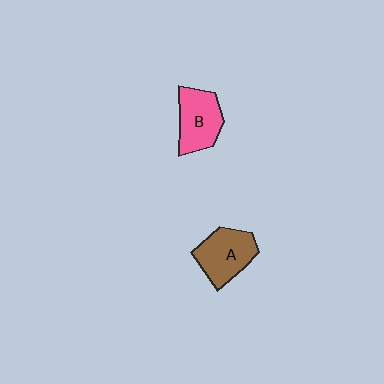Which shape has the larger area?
Shape A (brown).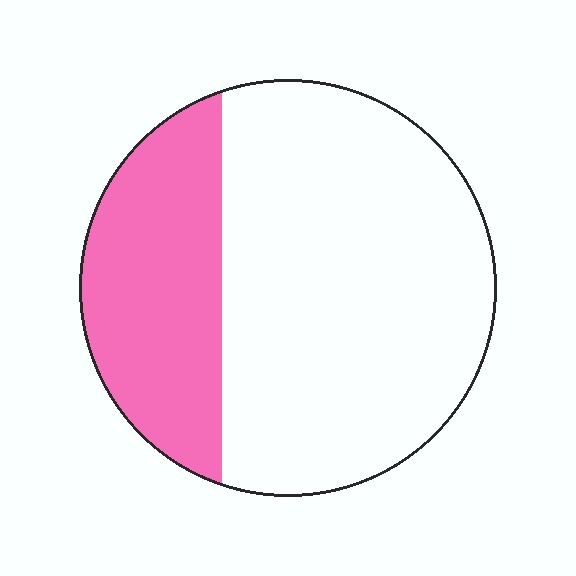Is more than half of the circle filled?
No.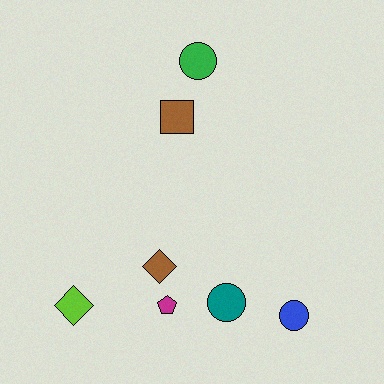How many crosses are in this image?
There are no crosses.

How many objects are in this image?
There are 7 objects.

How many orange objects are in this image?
There are no orange objects.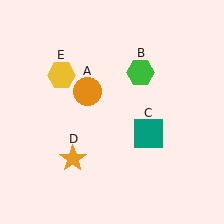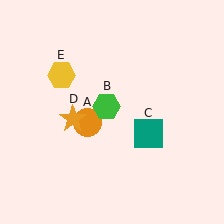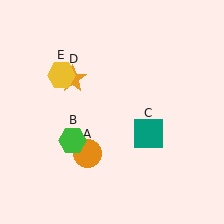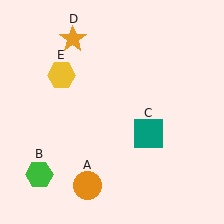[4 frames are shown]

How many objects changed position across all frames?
3 objects changed position: orange circle (object A), green hexagon (object B), orange star (object D).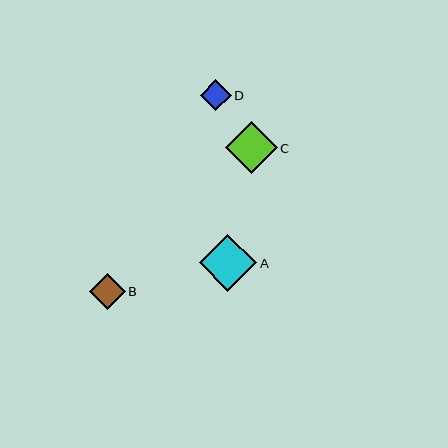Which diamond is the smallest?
Diamond D is the smallest with a size of approximately 31 pixels.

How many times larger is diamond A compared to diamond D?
Diamond A is approximately 1.9 times the size of diamond D.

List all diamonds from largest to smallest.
From largest to smallest: A, C, B, D.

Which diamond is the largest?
Diamond A is the largest with a size of approximately 58 pixels.